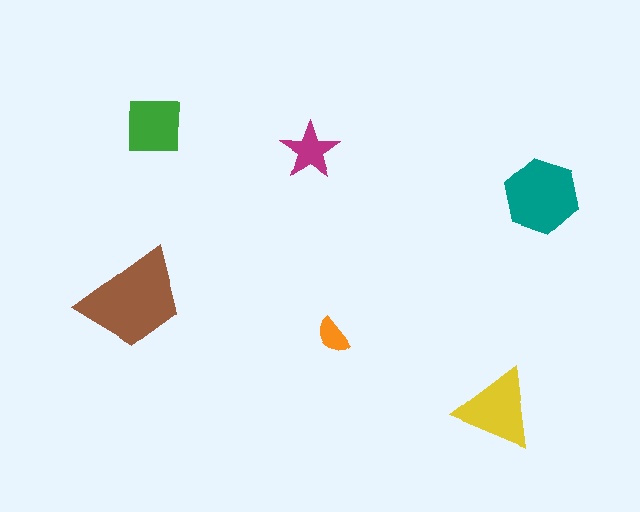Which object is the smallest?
The orange semicircle.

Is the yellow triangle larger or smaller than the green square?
Larger.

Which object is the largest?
The brown trapezoid.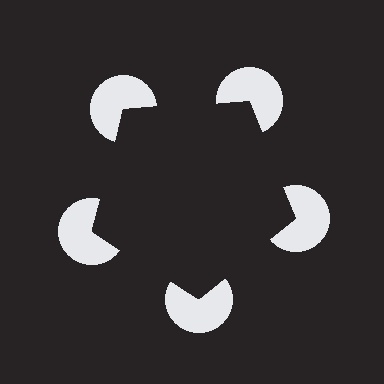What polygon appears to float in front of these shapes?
An illusory pentagon — its edges are inferred from the aligned wedge cuts in the pac-man discs, not physically drawn.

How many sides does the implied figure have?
5 sides.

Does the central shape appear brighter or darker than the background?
It typically appears slightly darker than the background, even though no actual brightness change is drawn.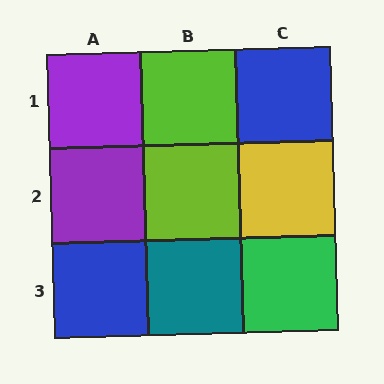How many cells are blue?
2 cells are blue.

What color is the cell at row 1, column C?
Blue.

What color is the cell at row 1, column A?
Purple.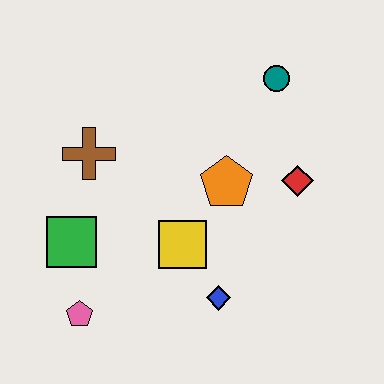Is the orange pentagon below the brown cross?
Yes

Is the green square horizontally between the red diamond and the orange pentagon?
No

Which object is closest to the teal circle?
The red diamond is closest to the teal circle.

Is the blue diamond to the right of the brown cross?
Yes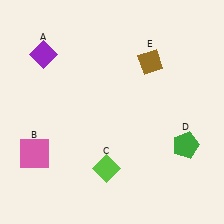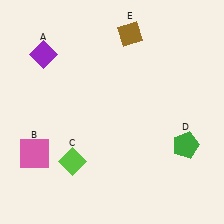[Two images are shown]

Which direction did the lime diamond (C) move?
The lime diamond (C) moved left.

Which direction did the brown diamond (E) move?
The brown diamond (E) moved up.